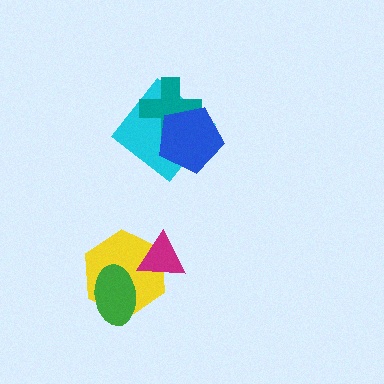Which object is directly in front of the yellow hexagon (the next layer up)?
The green ellipse is directly in front of the yellow hexagon.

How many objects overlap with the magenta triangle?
1 object overlaps with the magenta triangle.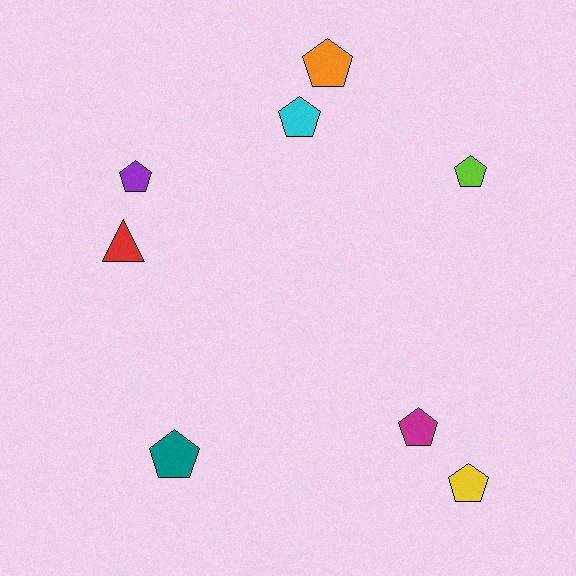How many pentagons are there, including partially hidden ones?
There are 7 pentagons.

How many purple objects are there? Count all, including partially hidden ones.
There is 1 purple object.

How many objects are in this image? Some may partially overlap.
There are 8 objects.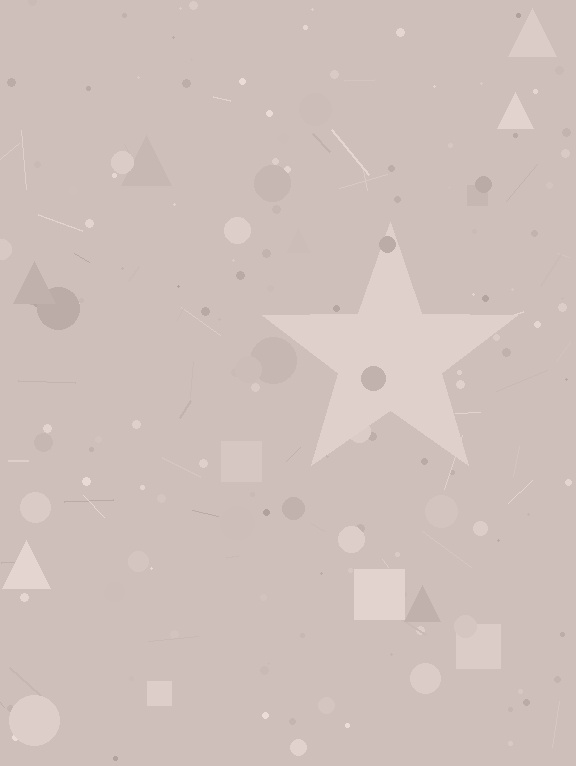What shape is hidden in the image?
A star is hidden in the image.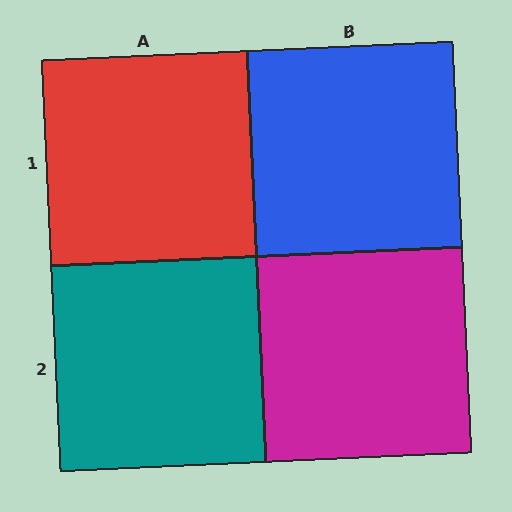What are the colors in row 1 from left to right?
Red, blue.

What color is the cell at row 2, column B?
Magenta.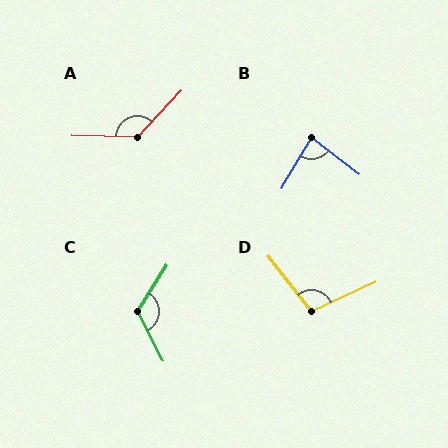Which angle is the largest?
A, at approximately 132 degrees.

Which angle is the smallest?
B, at approximately 82 degrees.